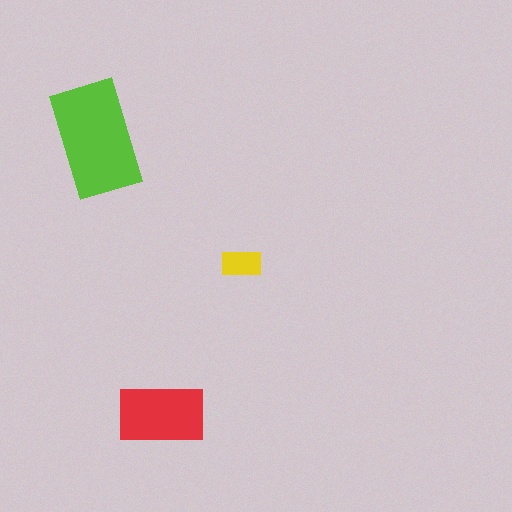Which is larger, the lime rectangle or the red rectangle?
The lime one.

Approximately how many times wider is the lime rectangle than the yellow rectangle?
About 3 times wider.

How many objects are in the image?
There are 3 objects in the image.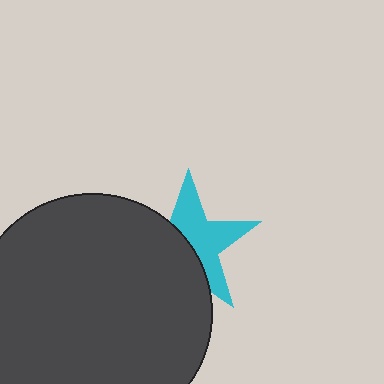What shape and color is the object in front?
The object in front is a dark gray circle.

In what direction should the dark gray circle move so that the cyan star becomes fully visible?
The dark gray circle should move left. That is the shortest direction to clear the overlap and leave the cyan star fully visible.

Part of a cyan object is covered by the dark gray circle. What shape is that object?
It is a star.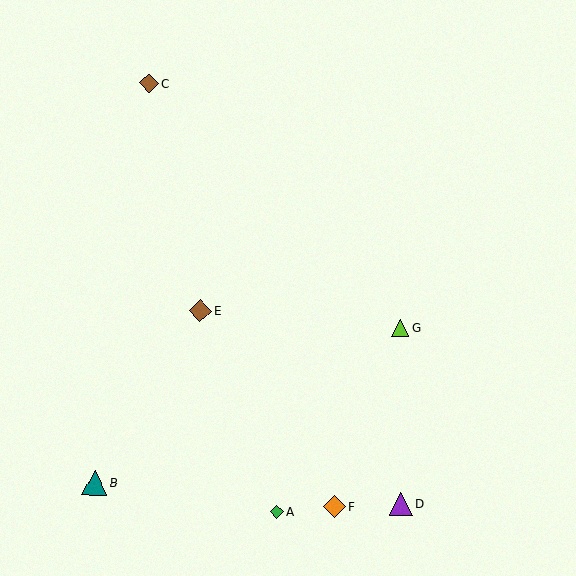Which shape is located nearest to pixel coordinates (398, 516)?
The purple triangle (labeled D) at (401, 504) is nearest to that location.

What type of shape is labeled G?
Shape G is a lime triangle.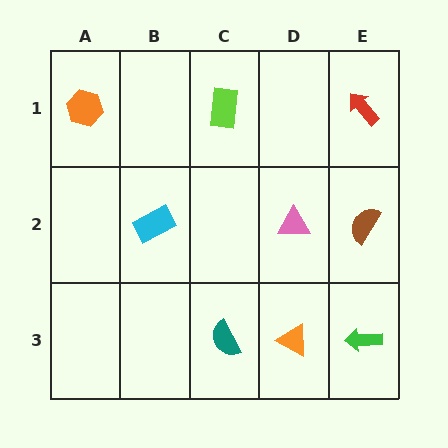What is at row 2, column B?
A cyan rectangle.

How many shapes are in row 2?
3 shapes.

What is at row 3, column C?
A teal semicircle.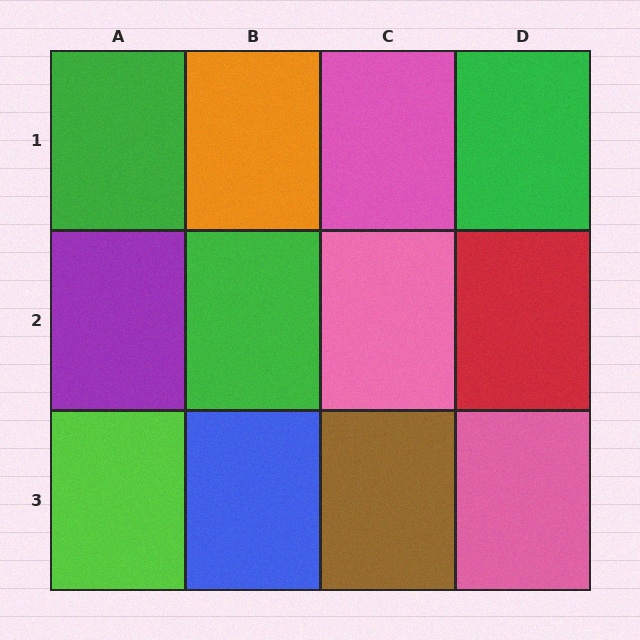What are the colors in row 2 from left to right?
Purple, green, pink, red.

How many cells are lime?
1 cell is lime.